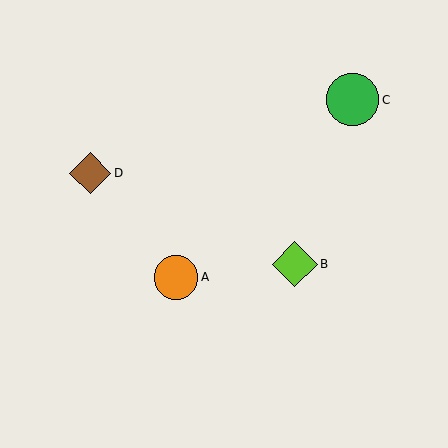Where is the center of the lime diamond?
The center of the lime diamond is at (295, 264).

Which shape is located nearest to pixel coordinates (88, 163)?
The brown diamond (labeled D) at (90, 173) is nearest to that location.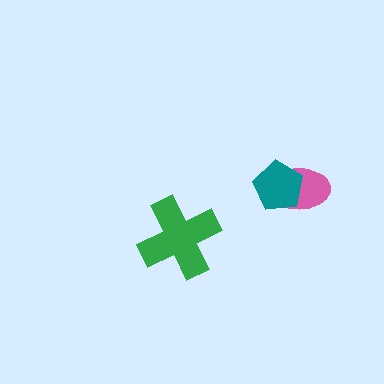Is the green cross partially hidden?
No, no other shape covers it.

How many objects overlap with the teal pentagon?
1 object overlaps with the teal pentagon.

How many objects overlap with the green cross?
0 objects overlap with the green cross.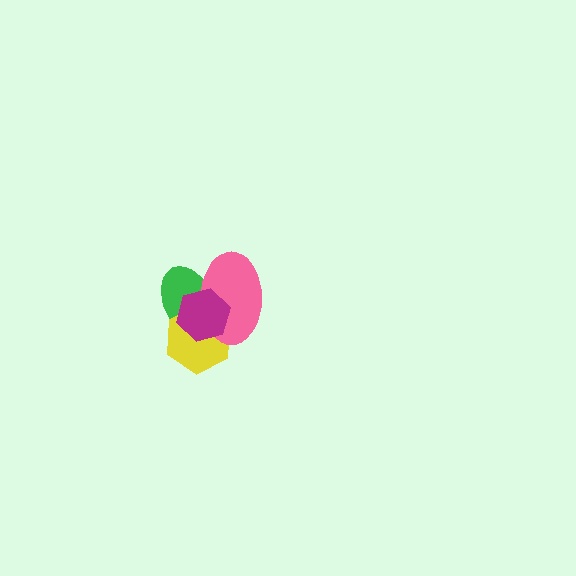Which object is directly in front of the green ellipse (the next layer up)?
The yellow hexagon is directly in front of the green ellipse.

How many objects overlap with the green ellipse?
3 objects overlap with the green ellipse.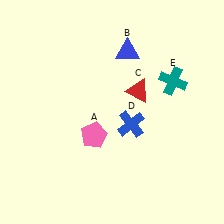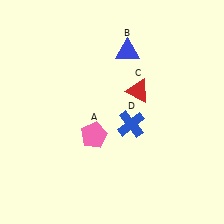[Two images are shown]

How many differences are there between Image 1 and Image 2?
There is 1 difference between the two images.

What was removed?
The teal cross (E) was removed in Image 2.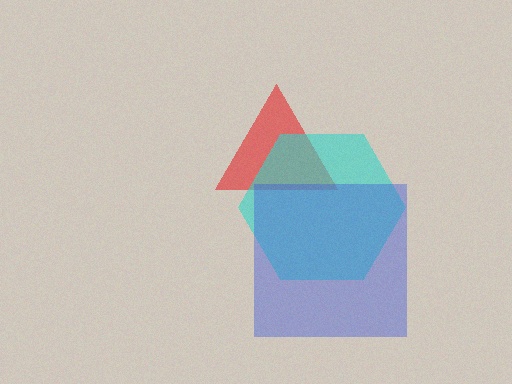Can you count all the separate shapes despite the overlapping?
Yes, there are 3 separate shapes.